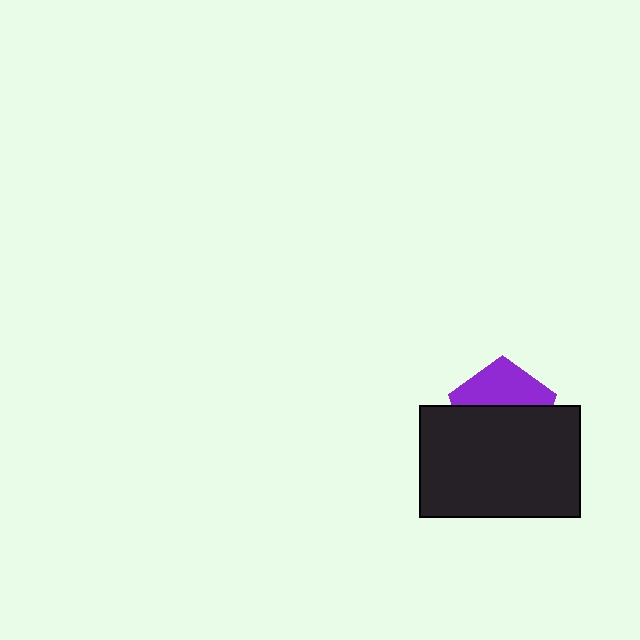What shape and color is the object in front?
The object in front is a black rectangle.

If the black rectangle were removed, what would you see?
You would see the complete purple pentagon.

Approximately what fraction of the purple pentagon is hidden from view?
Roughly 58% of the purple pentagon is hidden behind the black rectangle.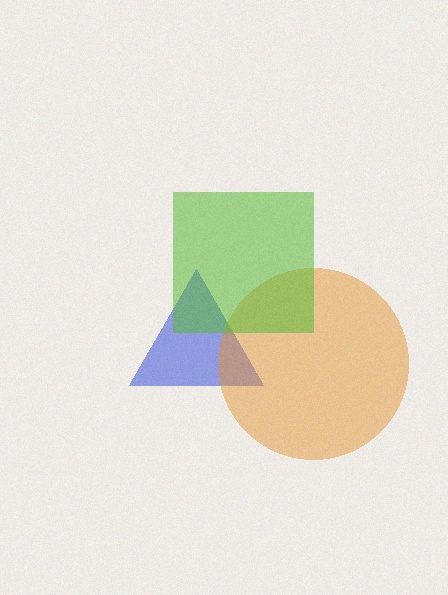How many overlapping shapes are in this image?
There are 3 overlapping shapes in the image.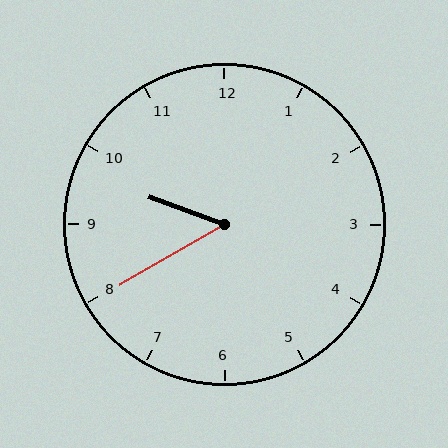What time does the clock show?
9:40.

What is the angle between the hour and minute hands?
Approximately 50 degrees.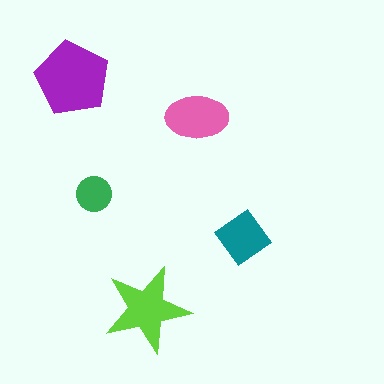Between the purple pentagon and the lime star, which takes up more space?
The purple pentagon.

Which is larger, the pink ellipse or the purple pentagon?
The purple pentagon.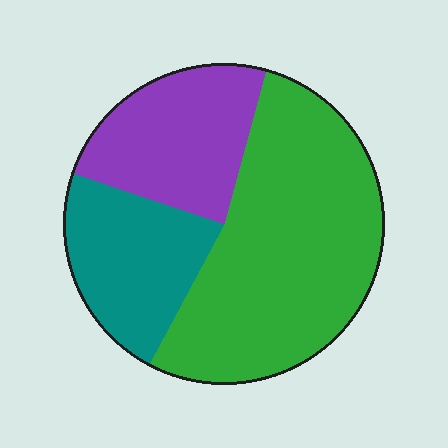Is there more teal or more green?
Green.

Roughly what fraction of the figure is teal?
Teal covers about 20% of the figure.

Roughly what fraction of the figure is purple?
Purple covers around 25% of the figure.